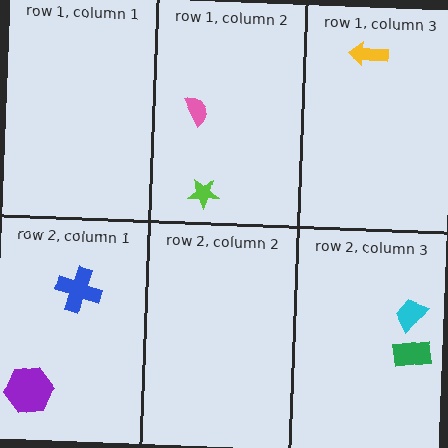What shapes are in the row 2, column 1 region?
The blue cross, the purple hexagon.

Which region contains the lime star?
The row 1, column 2 region.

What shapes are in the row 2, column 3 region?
The cyan trapezoid, the green rectangle.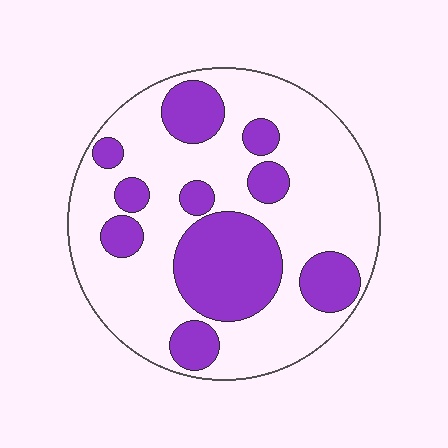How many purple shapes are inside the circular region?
10.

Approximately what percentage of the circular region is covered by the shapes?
Approximately 30%.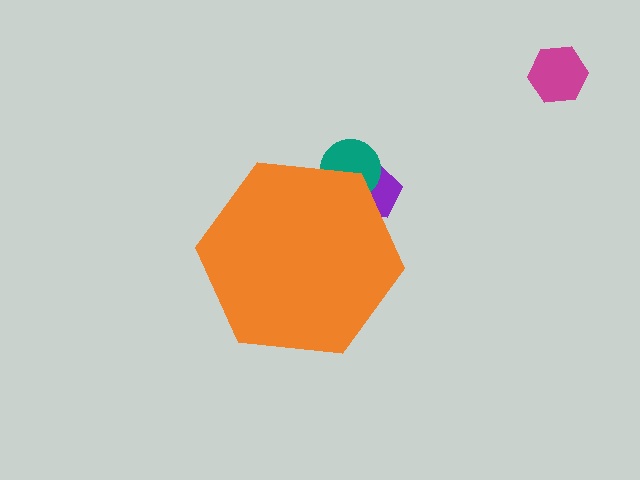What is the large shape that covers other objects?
An orange hexagon.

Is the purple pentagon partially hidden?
Yes, the purple pentagon is partially hidden behind the orange hexagon.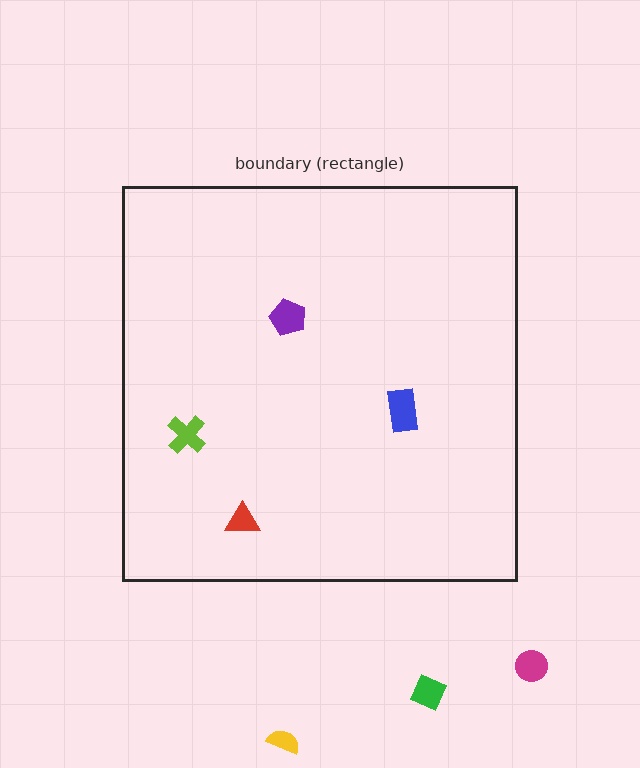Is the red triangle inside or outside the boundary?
Inside.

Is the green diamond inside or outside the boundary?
Outside.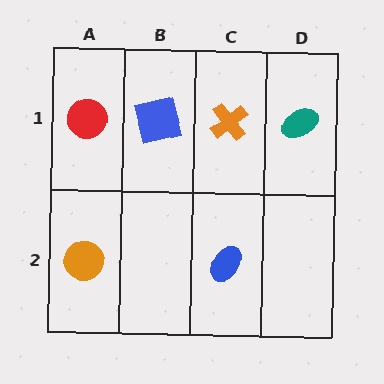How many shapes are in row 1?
4 shapes.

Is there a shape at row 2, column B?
No, that cell is empty.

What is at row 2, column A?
An orange circle.